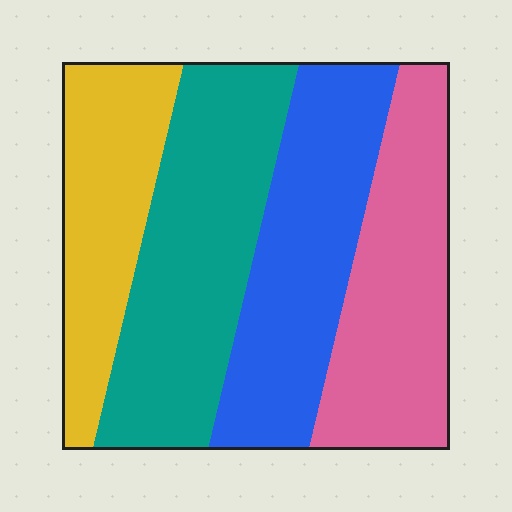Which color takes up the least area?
Yellow, at roughly 20%.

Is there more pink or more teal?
Teal.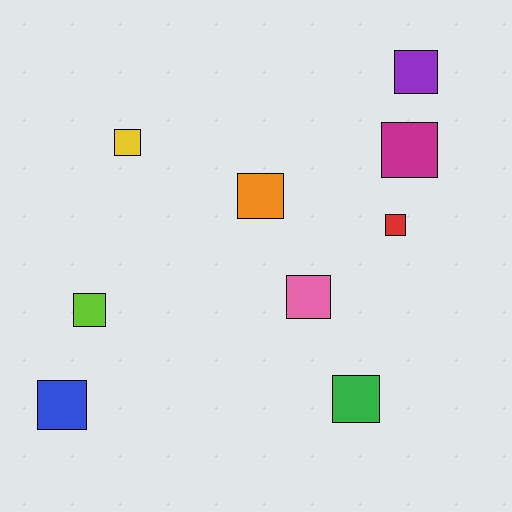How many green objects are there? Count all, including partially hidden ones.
There is 1 green object.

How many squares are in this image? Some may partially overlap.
There are 9 squares.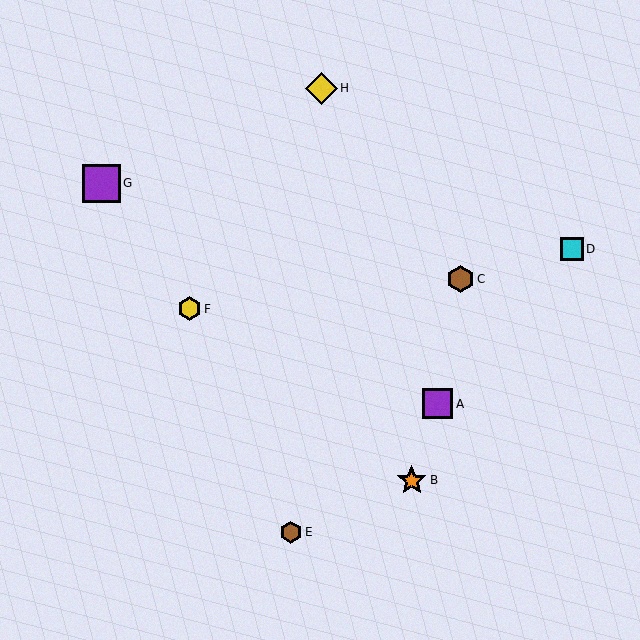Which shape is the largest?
The purple square (labeled G) is the largest.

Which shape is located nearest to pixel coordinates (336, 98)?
The yellow diamond (labeled H) at (321, 88) is nearest to that location.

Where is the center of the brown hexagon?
The center of the brown hexagon is at (291, 532).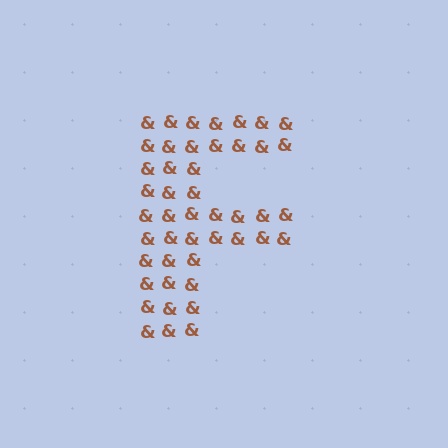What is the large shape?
The large shape is the letter F.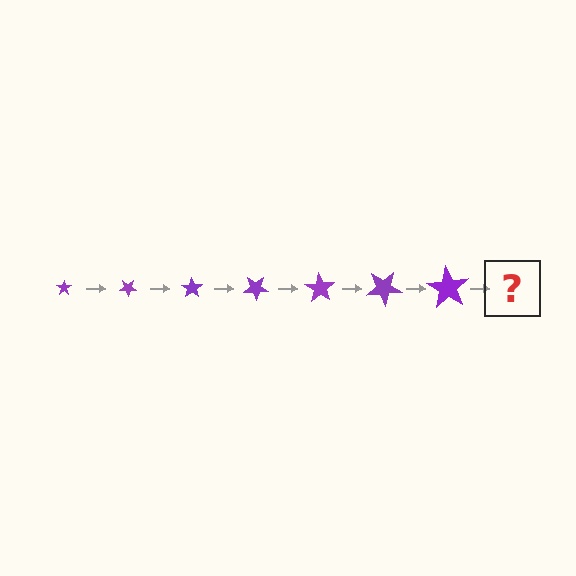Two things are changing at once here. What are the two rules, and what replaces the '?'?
The two rules are that the star grows larger each step and it rotates 35 degrees each step. The '?' should be a star, larger than the previous one and rotated 245 degrees from the start.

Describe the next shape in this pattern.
It should be a star, larger than the previous one and rotated 245 degrees from the start.